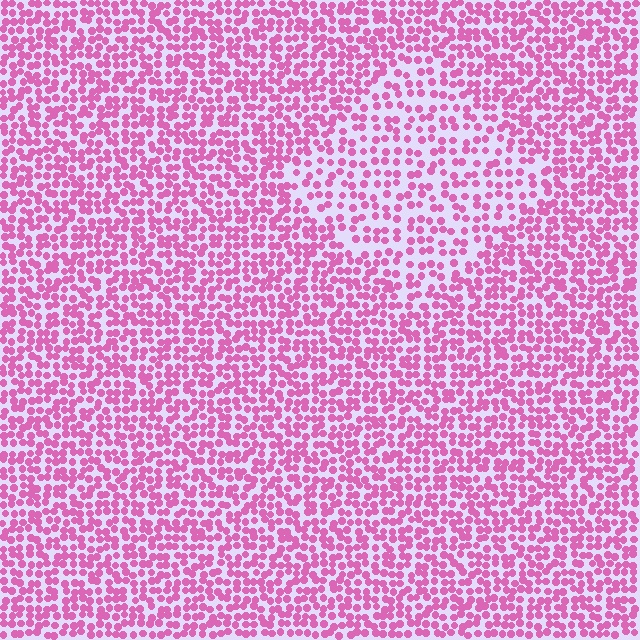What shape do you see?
I see a diamond.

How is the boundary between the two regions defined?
The boundary is defined by a change in element density (approximately 1.7x ratio). All elements are the same color, size, and shape.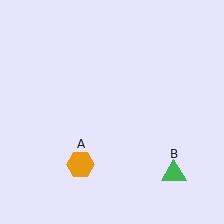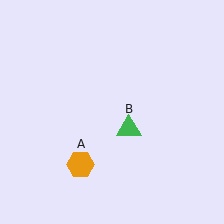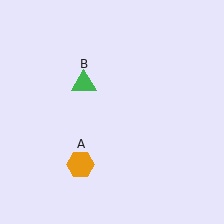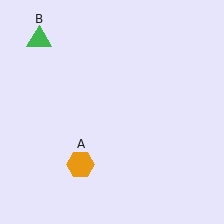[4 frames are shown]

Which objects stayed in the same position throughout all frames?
Orange hexagon (object A) remained stationary.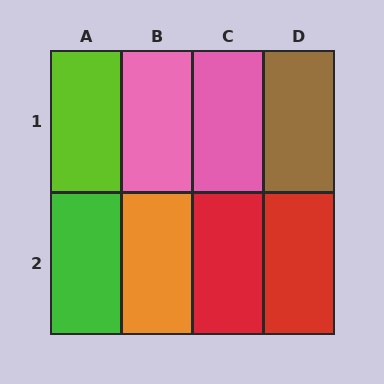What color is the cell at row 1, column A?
Lime.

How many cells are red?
2 cells are red.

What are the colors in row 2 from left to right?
Green, orange, red, red.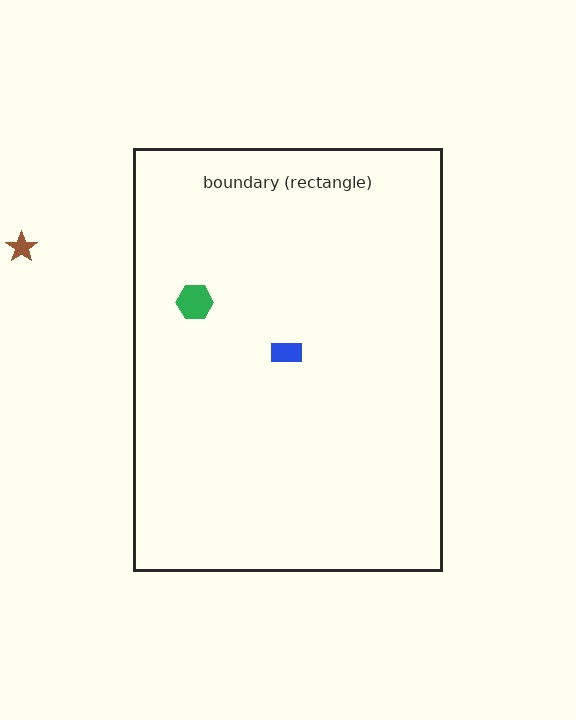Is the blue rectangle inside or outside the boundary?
Inside.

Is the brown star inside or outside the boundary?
Outside.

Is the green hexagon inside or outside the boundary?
Inside.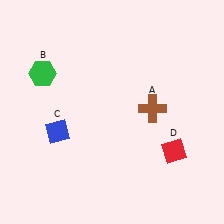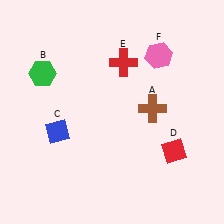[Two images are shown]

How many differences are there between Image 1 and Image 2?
There are 2 differences between the two images.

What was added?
A red cross (E), a pink hexagon (F) were added in Image 2.